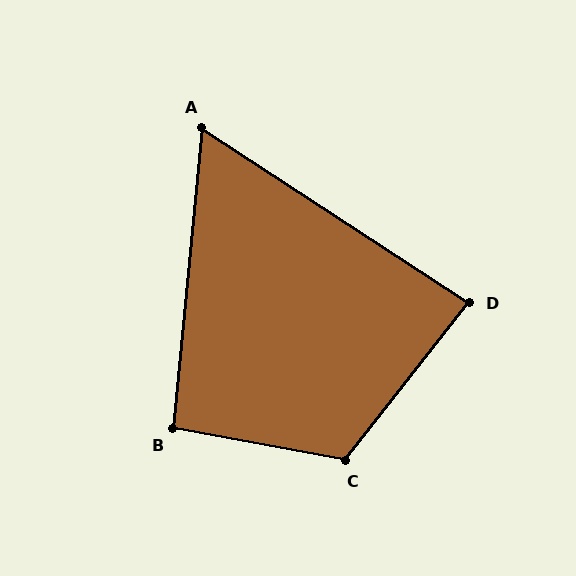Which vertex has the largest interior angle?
C, at approximately 118 degrees.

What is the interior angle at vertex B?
Approximately 95 degrees (approximately right).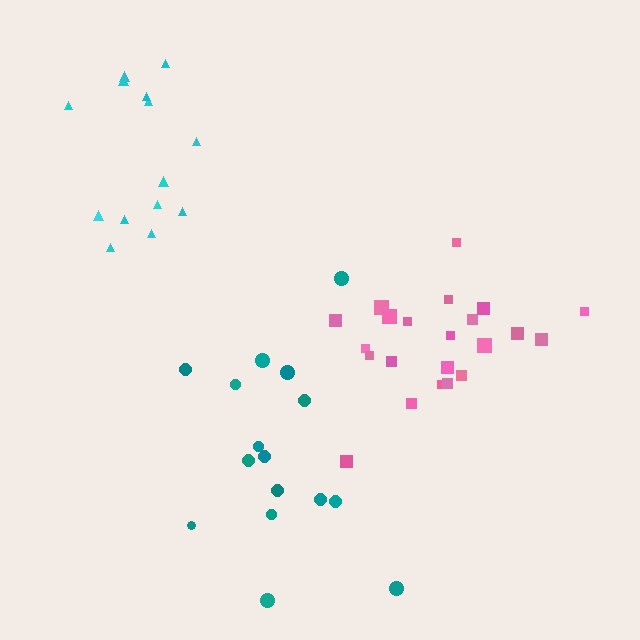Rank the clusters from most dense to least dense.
pink, cyan, teal.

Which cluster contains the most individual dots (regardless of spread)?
Pink (22).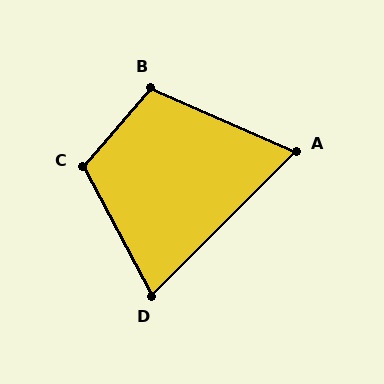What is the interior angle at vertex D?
Approximately 73 degrees (acute).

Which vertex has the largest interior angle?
C, at approximately 112 degrees.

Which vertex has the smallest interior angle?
A, at approximately 68 degrees.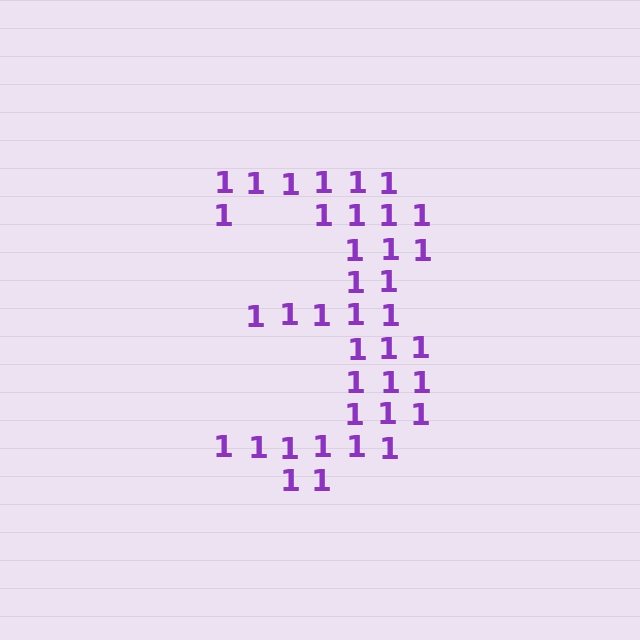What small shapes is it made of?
It is made of small digit 1's.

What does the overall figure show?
The overall figure shows the digit 3.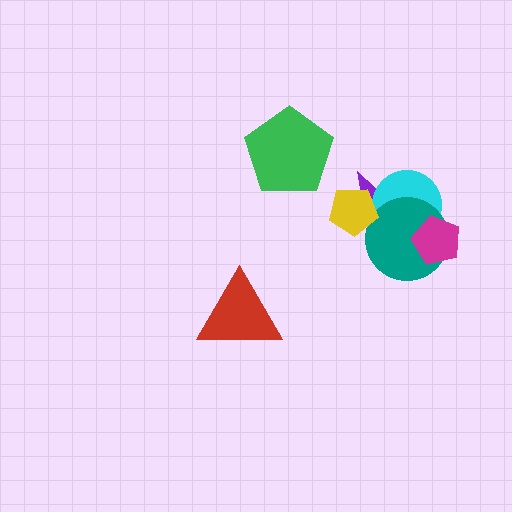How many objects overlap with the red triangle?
0 objects overlap with the red triangle.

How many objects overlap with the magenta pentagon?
2 objects overlap with the magenta pentagon.